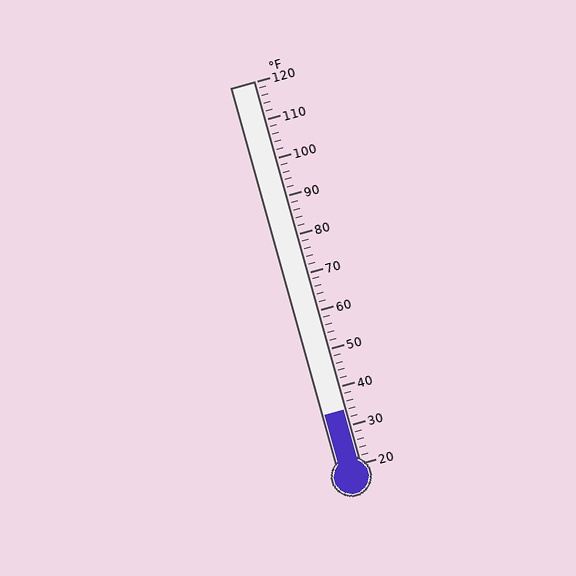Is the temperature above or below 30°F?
The temperature is above 30°F.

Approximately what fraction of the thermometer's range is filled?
The thermometer is filled to approximately 15% of its range.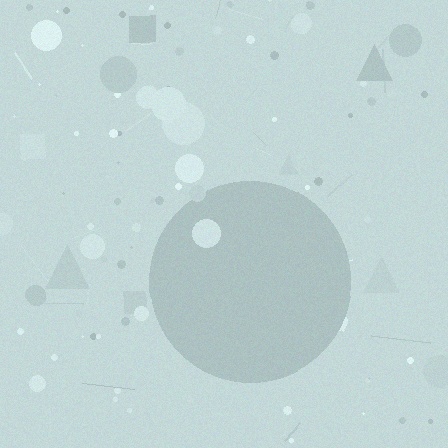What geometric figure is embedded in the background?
A circle is embedded in the background.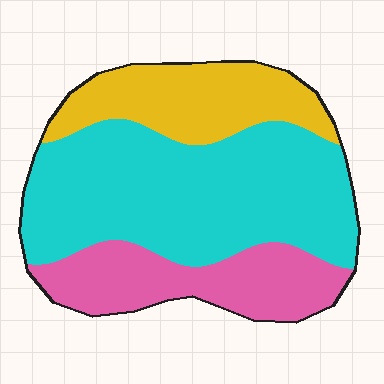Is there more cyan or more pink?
Cyan.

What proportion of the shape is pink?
Pink takes up about one quarter (1/4) of the shape.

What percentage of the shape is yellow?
Yellow takes up less than a quarter of the shape.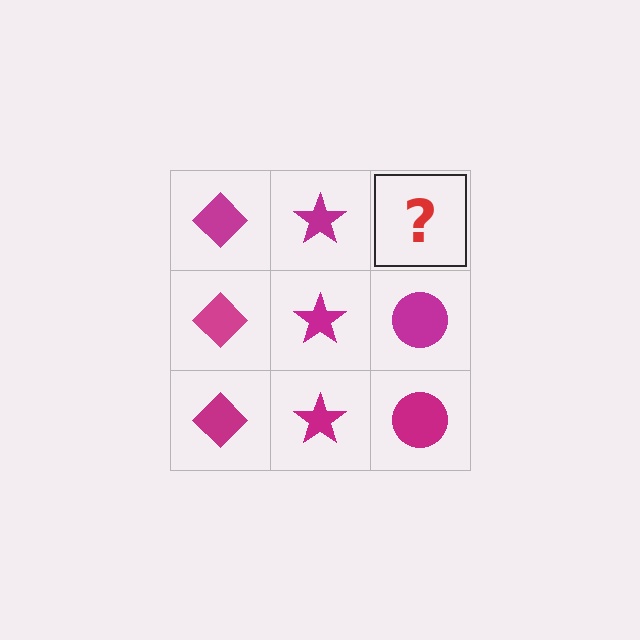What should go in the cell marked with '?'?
The missing cell should contain a magenta circle.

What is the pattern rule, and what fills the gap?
The rule is that each column has a consistent shape. The gap should be filled with a magenta circle.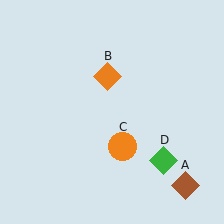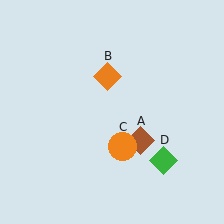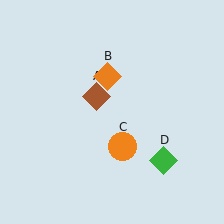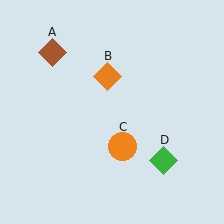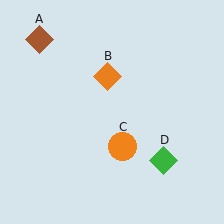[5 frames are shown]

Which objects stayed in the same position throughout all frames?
Orange diamond (object B) and orange circle (object C) and green diamond (object D) remained stationary.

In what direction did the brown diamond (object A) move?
The brown diamond (object A) moved up and to the left.